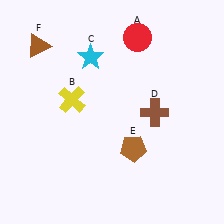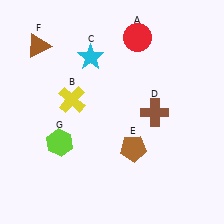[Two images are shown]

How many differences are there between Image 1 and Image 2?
There is 1 difference between the two images.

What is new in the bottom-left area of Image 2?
A lime hexagon (G) was added in the bottom-left area of Image 2.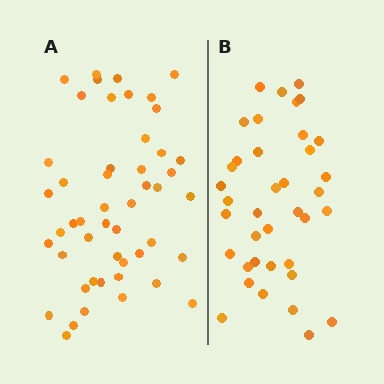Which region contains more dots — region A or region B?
Region A (the left region) has more dots.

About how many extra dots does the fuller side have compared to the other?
Region A has roughly 12 or so more dots than region B.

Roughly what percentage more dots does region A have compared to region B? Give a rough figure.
About 30% more.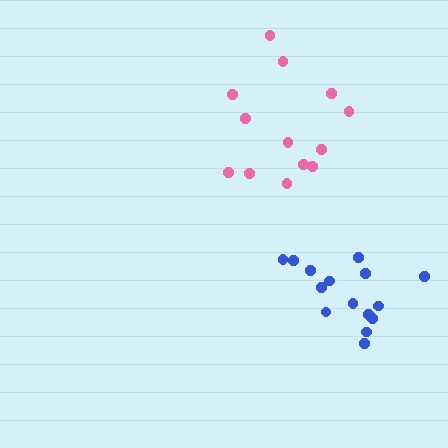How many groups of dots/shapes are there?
There are 2 groups.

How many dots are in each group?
Group 1: 15 dots, Group 2: 13 dots (28 total).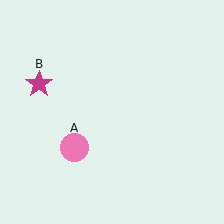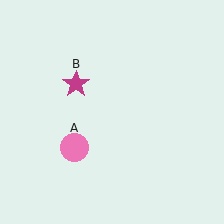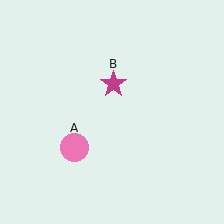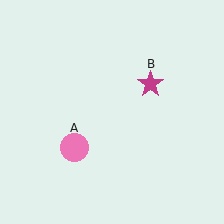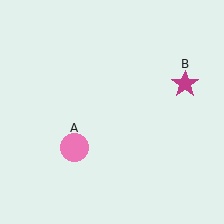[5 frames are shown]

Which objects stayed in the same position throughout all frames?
Pink circle (object A) remained stationary.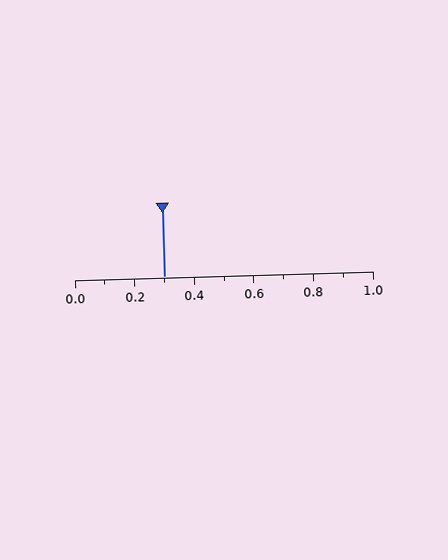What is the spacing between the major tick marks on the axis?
The major ticks are spaced 0.2 apart.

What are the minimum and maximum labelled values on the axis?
The axis runs from 0.0 to 1.0.